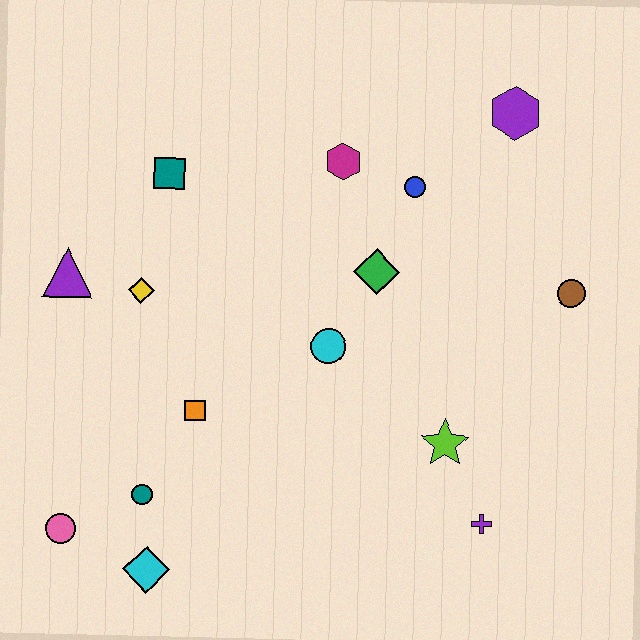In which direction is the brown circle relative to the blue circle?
The brown circle is to the right of the blue circle.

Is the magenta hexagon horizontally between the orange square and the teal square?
No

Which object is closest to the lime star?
The purple cross is closest to the lime star.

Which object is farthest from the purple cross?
The purple triangle is farthest from the purple cross.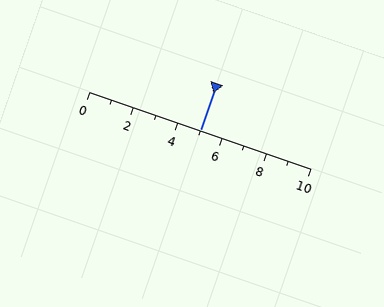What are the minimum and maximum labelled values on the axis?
The axis runs from 0 to 10.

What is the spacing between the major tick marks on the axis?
The major ticks are spaced 2 apart.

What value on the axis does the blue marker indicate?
The marker indicates approximately 5.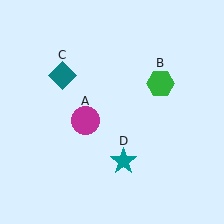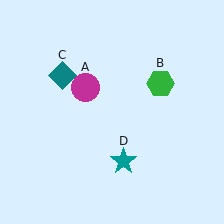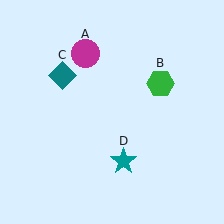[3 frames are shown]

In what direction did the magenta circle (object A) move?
The magenta circle (object A) moved up.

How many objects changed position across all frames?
1 object changed position: magenta circle (object A).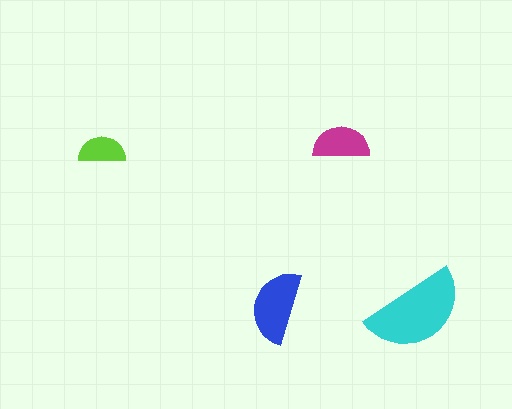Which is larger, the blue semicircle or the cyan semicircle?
The cyan one.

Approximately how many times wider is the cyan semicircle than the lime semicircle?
About 2 times wider.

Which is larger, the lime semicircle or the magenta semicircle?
The magenta one.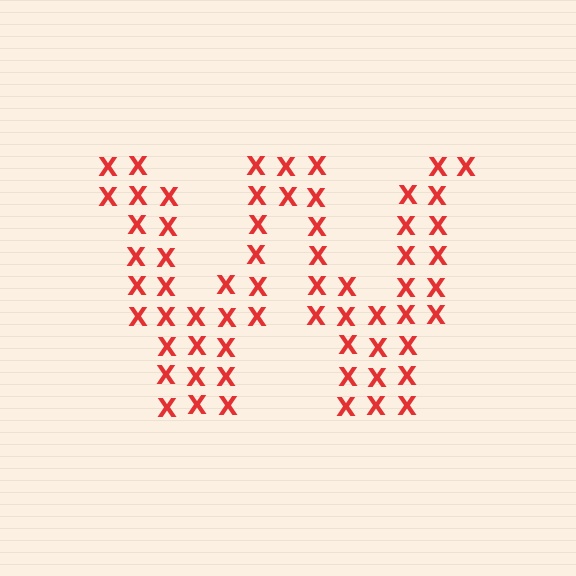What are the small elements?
The small elements are letter X's.